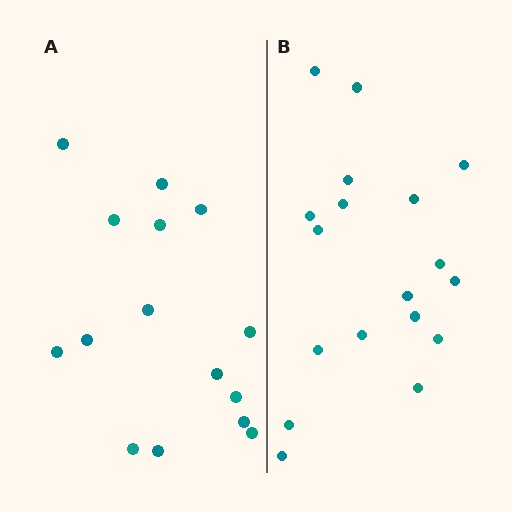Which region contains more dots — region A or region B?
Region B (the right region) has more dots.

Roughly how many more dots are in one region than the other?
Region B has just a few more — roughly 2 or 3 more dots than region A.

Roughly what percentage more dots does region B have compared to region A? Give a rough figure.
About 20% more.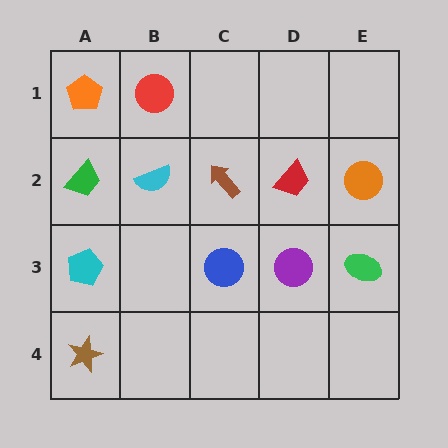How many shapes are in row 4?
1 shape.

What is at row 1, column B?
A red circle.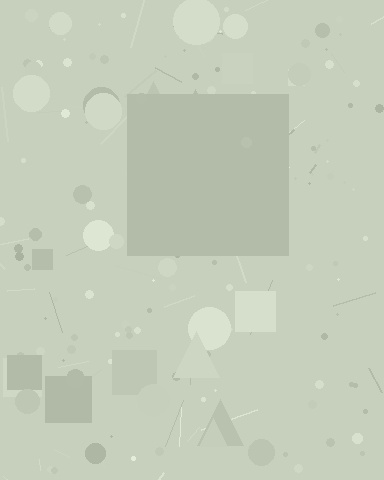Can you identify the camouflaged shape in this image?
The camouflaged shape is a square.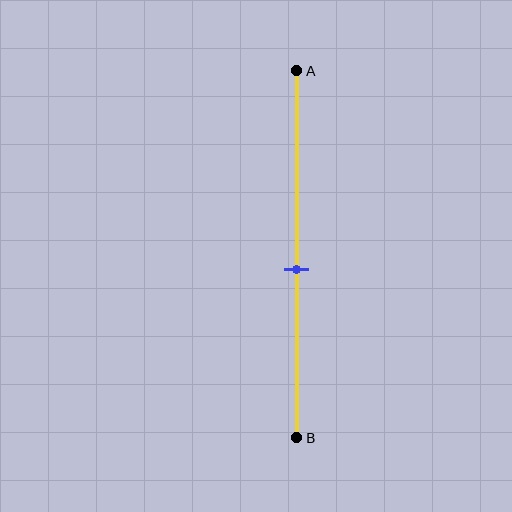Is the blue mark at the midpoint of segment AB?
No, the mark is at about 55% from A, not at the 50% midpoint.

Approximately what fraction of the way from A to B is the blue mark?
The blue mark is approximately 55% of the way from A to B.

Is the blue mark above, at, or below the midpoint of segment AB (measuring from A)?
The blue mark is below the midpoint of segment AB.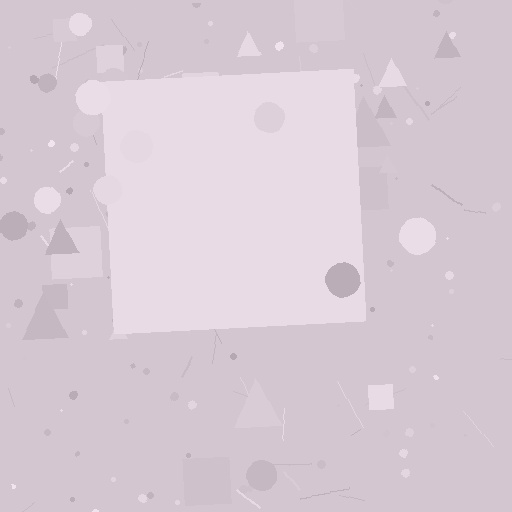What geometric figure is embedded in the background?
A square is embedded in the background.